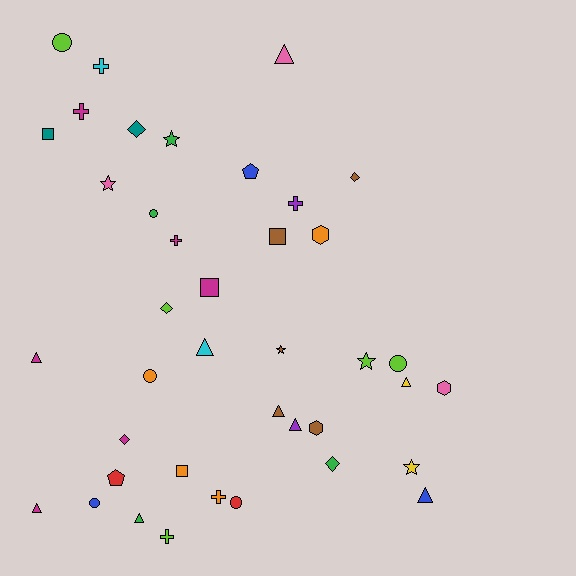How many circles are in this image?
There are 6 circles.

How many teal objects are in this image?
There are 2 teal objects.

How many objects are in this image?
There are 40 objects.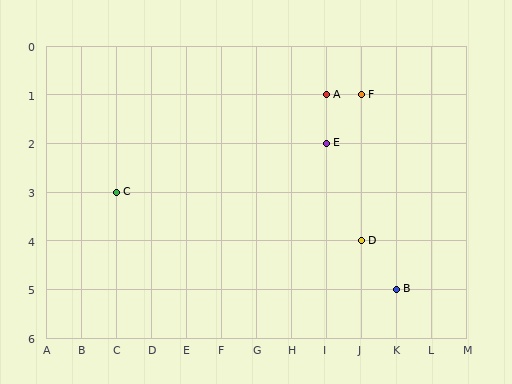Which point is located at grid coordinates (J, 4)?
Point D is at (J, 4).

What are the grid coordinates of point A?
Point A is at grid coordinates (I, 1).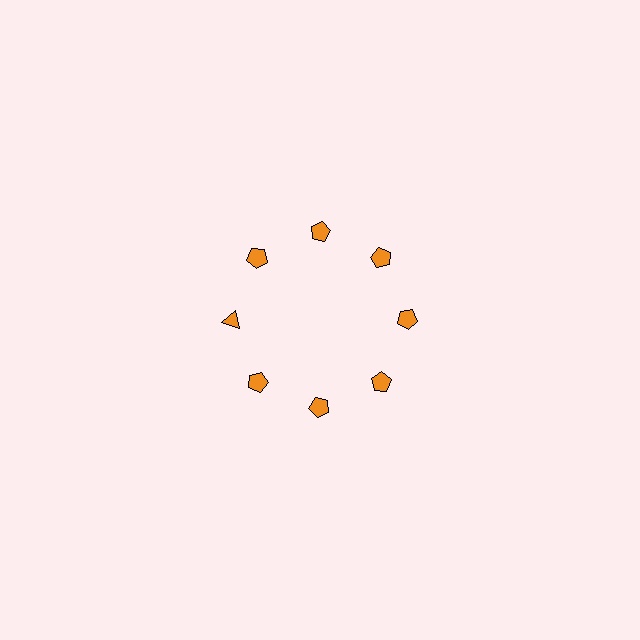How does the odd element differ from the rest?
It has a different shape: triangle instead of pentagon.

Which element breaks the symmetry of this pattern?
The orange triangle at roughly the 9 o'clock position breaks the symmetry. All other shapes are orange pentagons.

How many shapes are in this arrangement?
There are 8 shapes arranged in a ring pattern.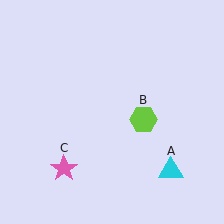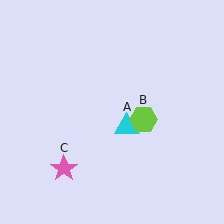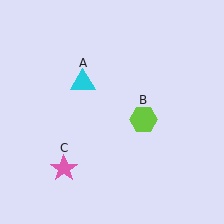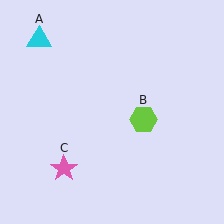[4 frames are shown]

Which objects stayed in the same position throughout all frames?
Lime hexagon (object B) and pink star (object C) remained stationary.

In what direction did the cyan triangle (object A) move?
The cyan triangle (object A) moved up and to the left.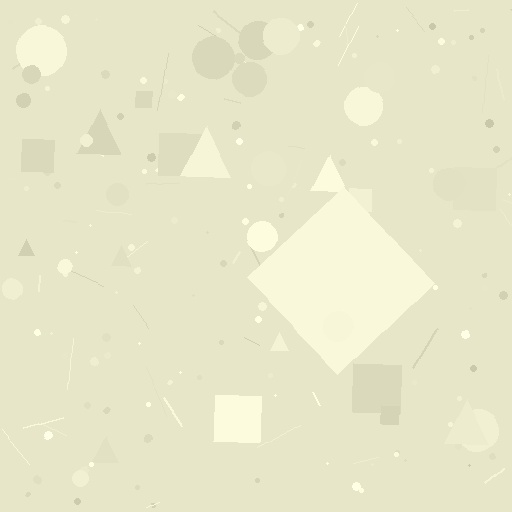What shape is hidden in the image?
A diamond is hidden in the image.